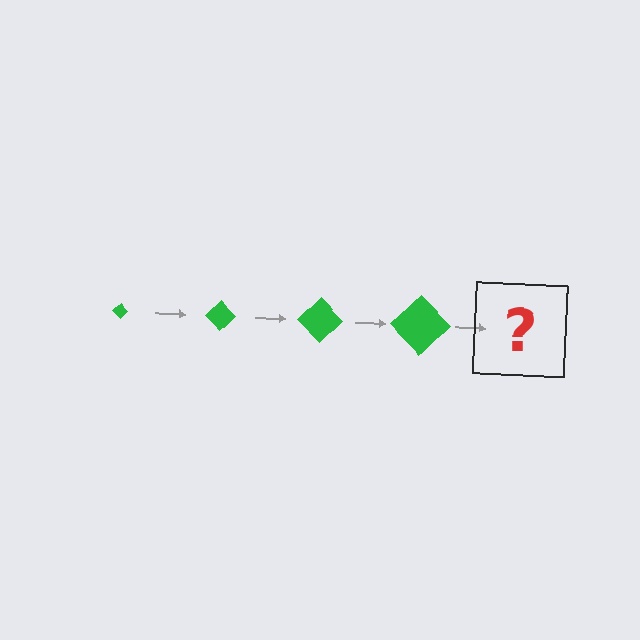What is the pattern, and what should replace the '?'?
The pattern is that the diamond gets progressively larger each step. The '?' should be a green diamond, larger than the previous one.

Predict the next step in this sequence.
The next step is a green diamond, larger than the previous one.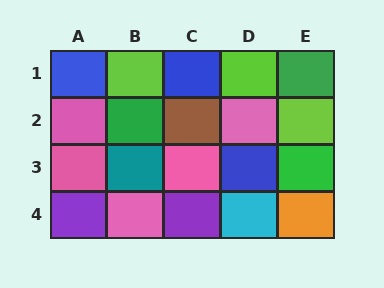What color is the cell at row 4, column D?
Cyan.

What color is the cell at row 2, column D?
Pink.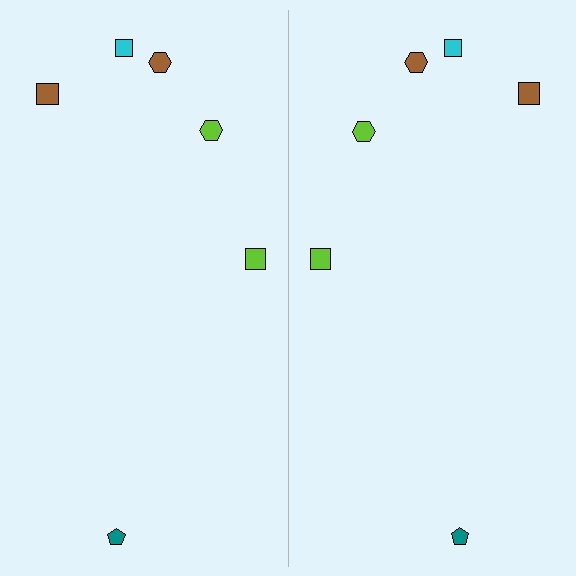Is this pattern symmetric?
Yes, this pattern has bilateral (reflection) symmetry.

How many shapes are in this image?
There are 12 shapes in this image.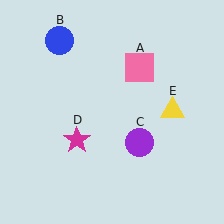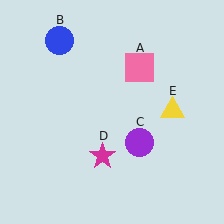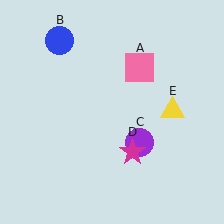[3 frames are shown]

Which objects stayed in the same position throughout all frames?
Pink square (object A) and blue circle (object B) and purple circle (object C) and yellow triangle (object E) remained stationary.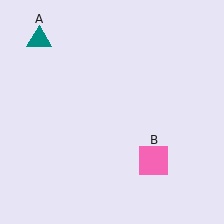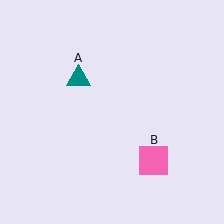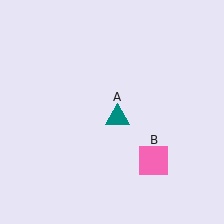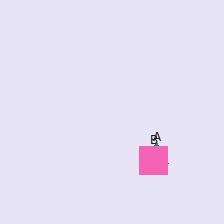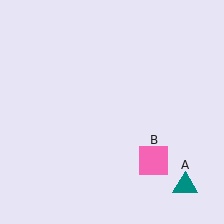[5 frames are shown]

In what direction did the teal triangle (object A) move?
The teal triangle (object A) moved down and to the right.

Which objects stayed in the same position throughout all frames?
Pink square (object B) remained stationary.